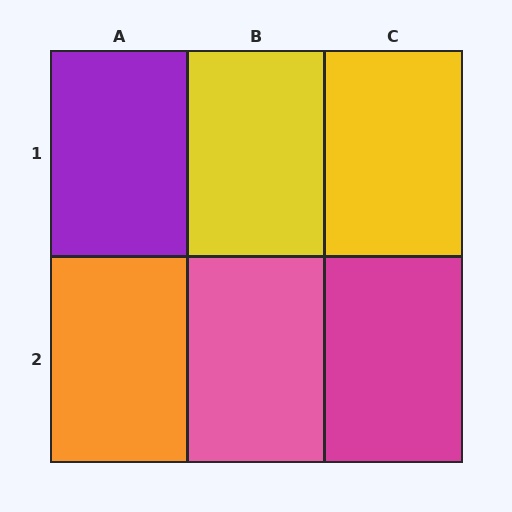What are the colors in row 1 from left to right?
Purple, yellow, yellow.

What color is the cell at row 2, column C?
Magenta.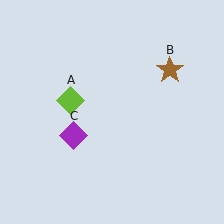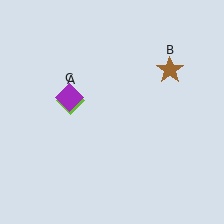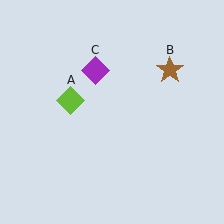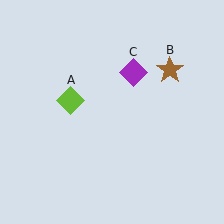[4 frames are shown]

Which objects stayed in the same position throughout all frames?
Lime diamond (object A) and brown star (object B) remained stationary.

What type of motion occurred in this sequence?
The purple diamond (object C) rotated clockwise around the center of the scene.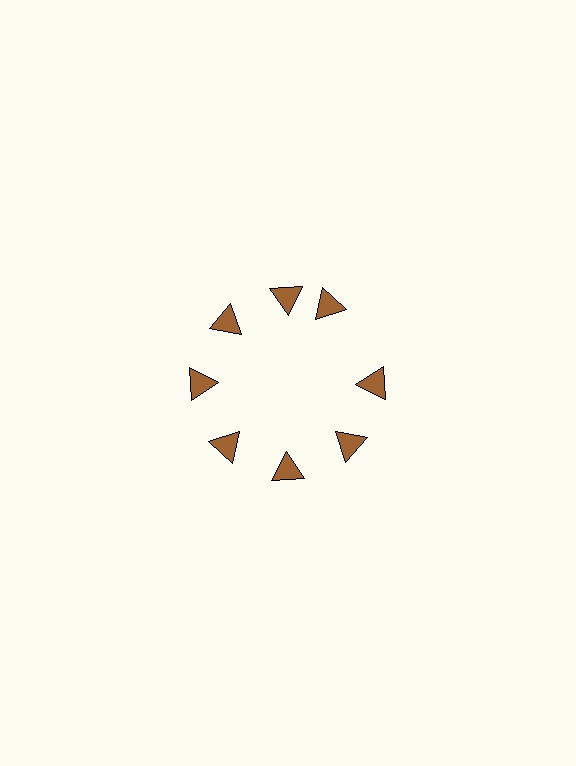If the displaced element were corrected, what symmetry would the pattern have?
It would have 8-fold rotational symmetry — the pattern would map onto itself every 45 degrees.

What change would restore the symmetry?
The symmetry would be restored by rotating it back into even spacing with its neighbors so that all 8 triangles sit at equal angles and equal distance from the center.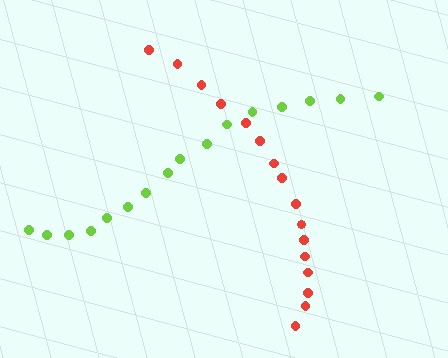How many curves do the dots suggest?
There are 2 distinct paths.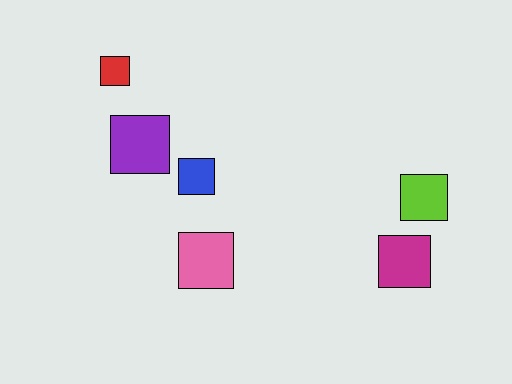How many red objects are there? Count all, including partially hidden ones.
There is 1 red object.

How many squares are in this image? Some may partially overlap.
There are 6 squares.